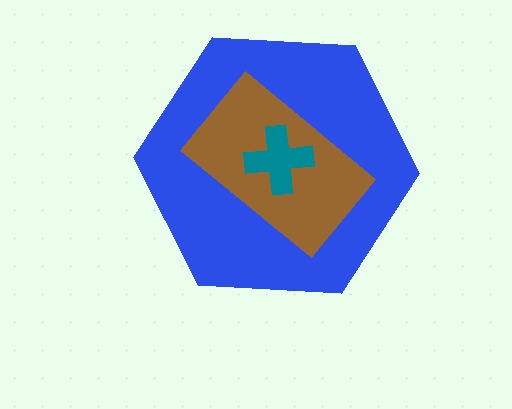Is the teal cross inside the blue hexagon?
Yes.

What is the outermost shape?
The blue hexagon.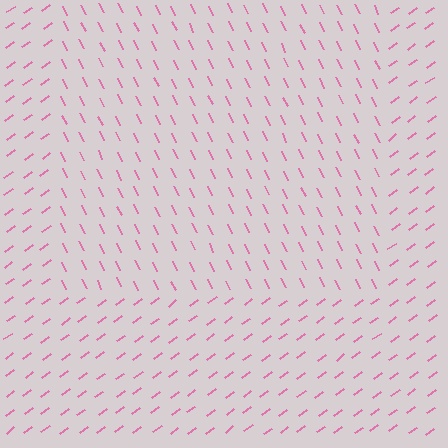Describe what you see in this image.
The image is filled with small pink line segments. A rectangle region in the image has lines oriented differently from the surrounding lines, creating a visible texture boundary.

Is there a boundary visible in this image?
Yes, there is a texture boundary formed by a change in line orientation.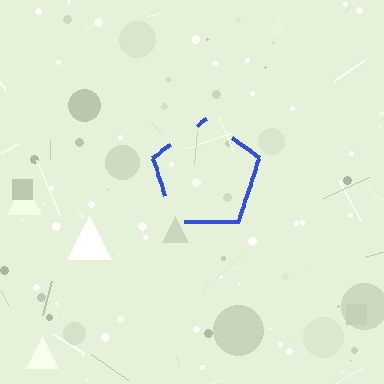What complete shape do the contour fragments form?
The contour fragments form a pentagon.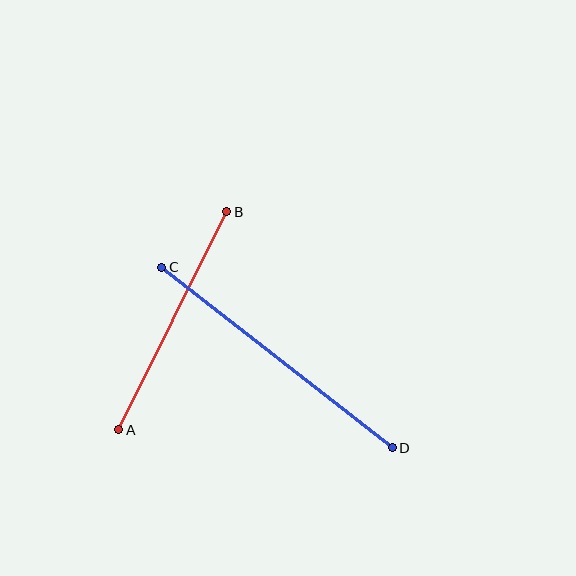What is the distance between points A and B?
The distance is approximately 244 pixels.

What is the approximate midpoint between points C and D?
The midpoint is at approximately (277, 357) pixels.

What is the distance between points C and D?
The distance is approximately 293 pixels.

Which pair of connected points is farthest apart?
Points C and D are farthest apart.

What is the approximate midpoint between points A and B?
The midpoint is at approximately (173, 321) pixels.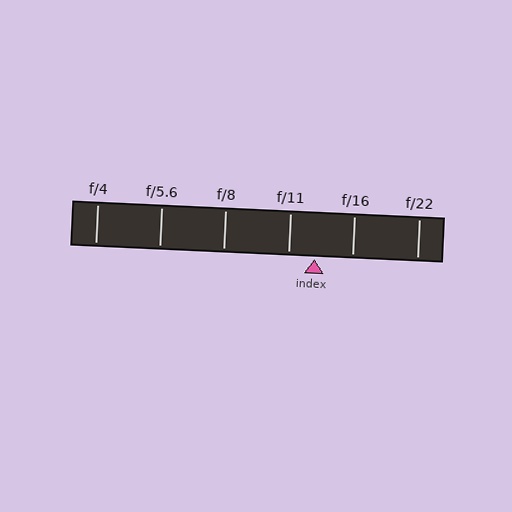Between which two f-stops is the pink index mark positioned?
The index mark is between f/11 and f/16.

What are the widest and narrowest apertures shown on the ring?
The widest aperture shown is f/4 and the narrowest is f/22.